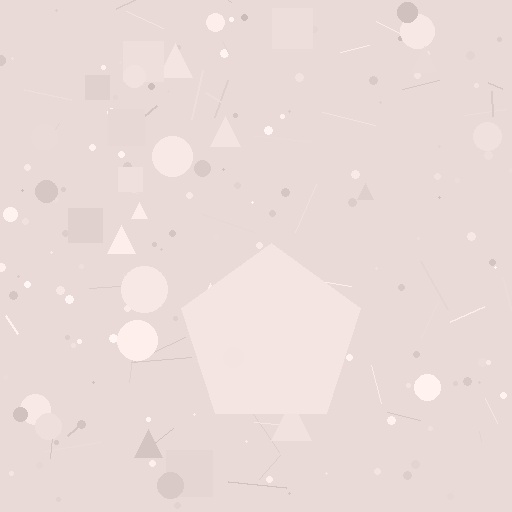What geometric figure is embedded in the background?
A pentagon is embedded in the background.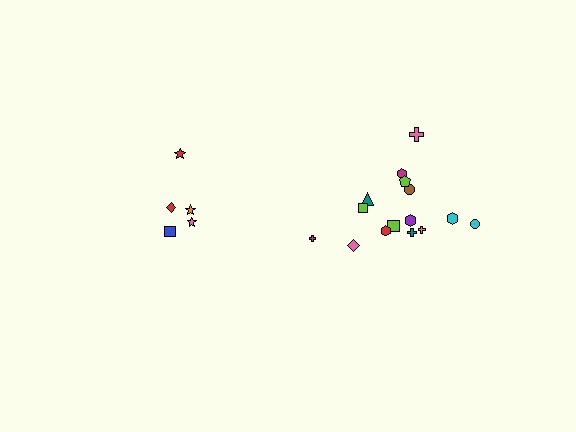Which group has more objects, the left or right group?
The right group.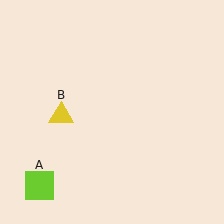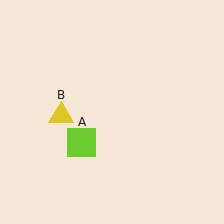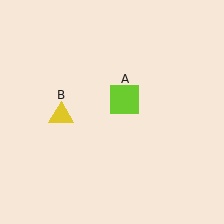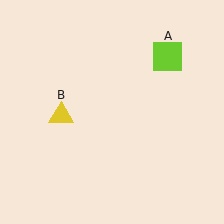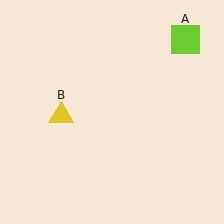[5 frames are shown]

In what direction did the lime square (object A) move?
The lime square (object A) moved up and to the right.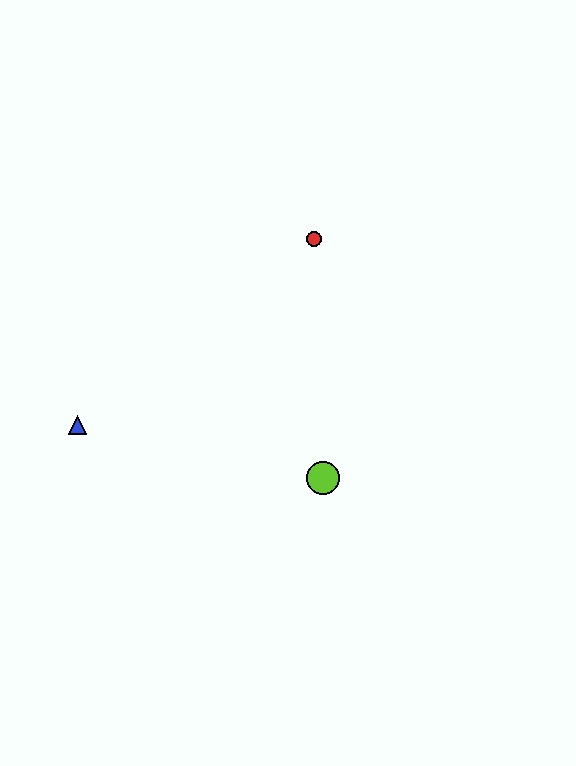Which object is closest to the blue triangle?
The lime circle is closest to the blue triangle.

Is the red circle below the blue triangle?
No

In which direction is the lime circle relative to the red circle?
The lime circle is below the red circle.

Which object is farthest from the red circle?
The blue triangle is farthest from the red circle.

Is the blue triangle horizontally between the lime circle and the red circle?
No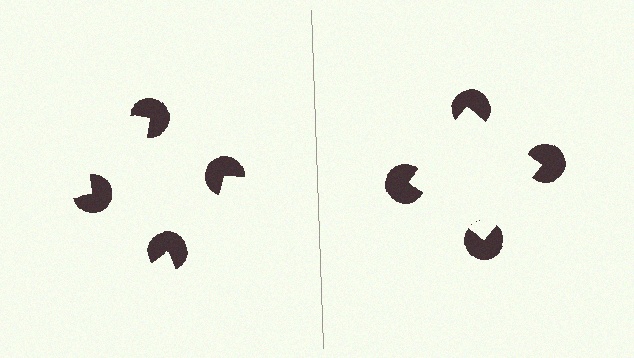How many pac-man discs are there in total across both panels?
8 — 4 on each side.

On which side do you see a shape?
An illusory square appears on the right side. On the left side the wedge cuts are rotated, so no coherent shape forms.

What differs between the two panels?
The pac-man discs are positioned identically on both sides; only the wedge orientations differ. On the right they align to a square; on the left they are misaligned.